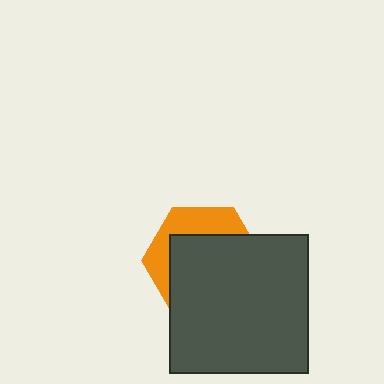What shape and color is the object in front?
The object in front is a dark gray square.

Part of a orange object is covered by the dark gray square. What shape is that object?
It is a hexagon.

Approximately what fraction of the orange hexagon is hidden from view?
Roughly 67% of the orange hexagon is hidden behind the dark gray square.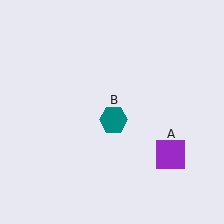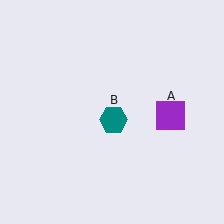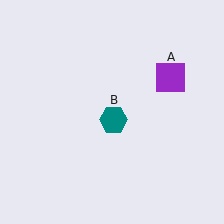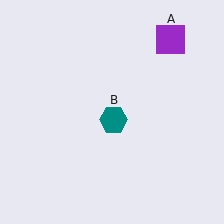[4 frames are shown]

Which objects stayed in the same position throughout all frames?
Teal hexagon (object B) remained stationary.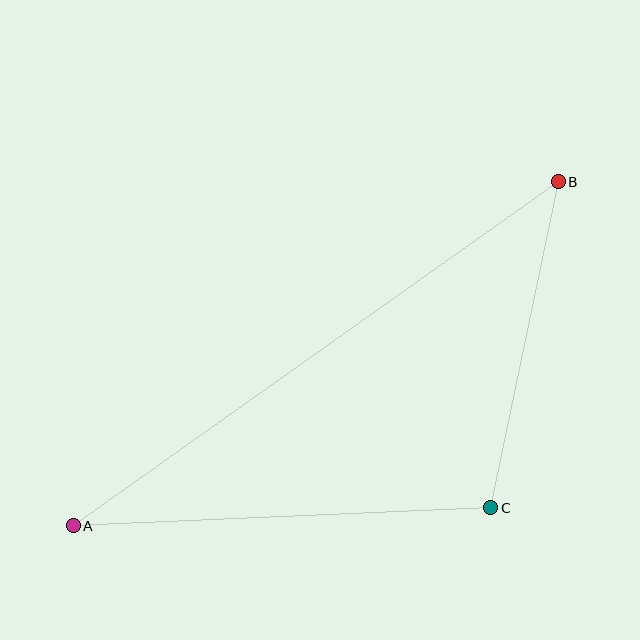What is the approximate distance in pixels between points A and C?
The distance between A and C is approximately 418 pixels.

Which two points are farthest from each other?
Points A and B are farthest from each other.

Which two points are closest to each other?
Points B and C are closest to each other.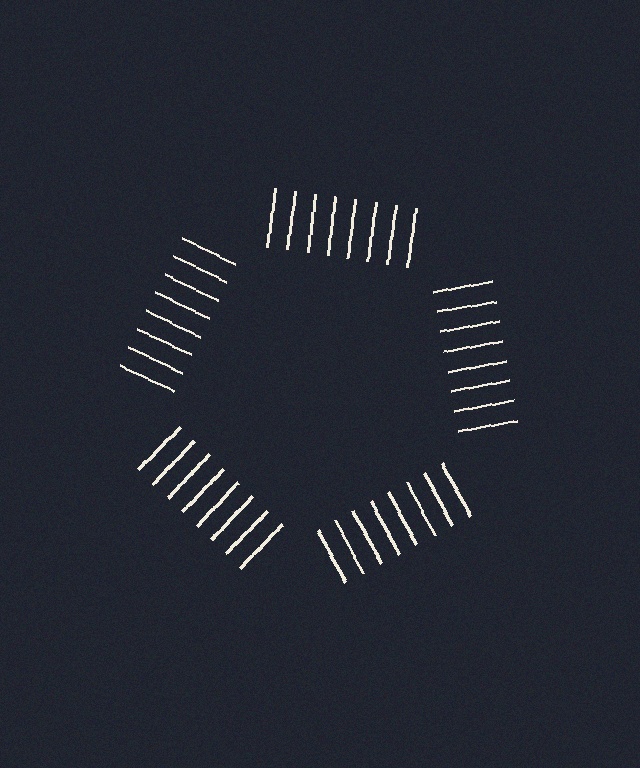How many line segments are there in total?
40 — 8 along each of the 5 edges.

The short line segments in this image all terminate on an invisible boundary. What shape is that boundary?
An illusory pentagon — the line segments terminate on its edges but no continuous stroke is drawn.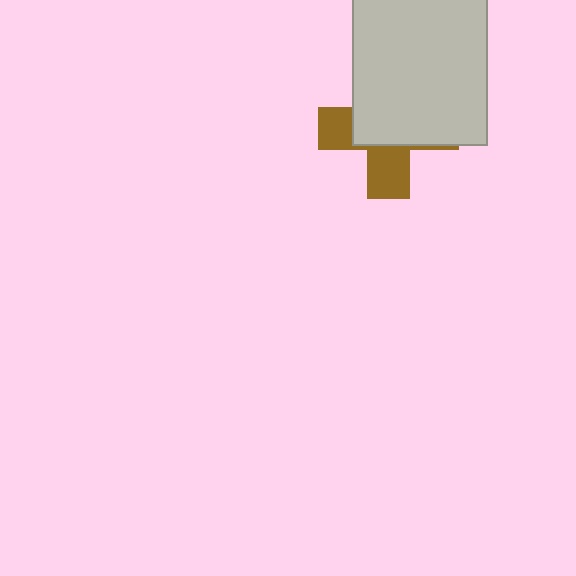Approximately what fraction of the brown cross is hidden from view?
Roughly 61% of the brown cross is hidden behind the light gray rectangle.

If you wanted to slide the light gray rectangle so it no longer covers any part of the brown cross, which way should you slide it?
Slide it up — that is the most direct way to separate the two shapes.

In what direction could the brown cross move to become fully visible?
The brown cross could move down. That would shift it out from behind the light gray rectangle entirely.